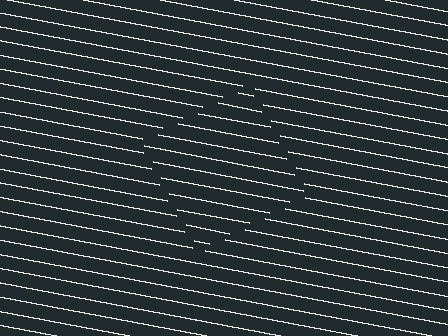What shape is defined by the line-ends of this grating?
An illusory square. The interior of the shape contains the same grating, shifted by half a period — the contour is defined by the phase discontinuity where line-ends from the inner and outer gratings abut.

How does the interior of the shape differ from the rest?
The interior of the shape contains the same grating, shifted by half a period — the contour is defined by the phase discontinuity where line-ends from the inner and outer gratings abut.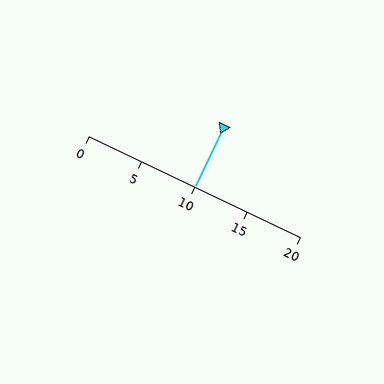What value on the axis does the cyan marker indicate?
The marker indicates approximately 10.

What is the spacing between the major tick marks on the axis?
The major ticks are spaced 5 apart.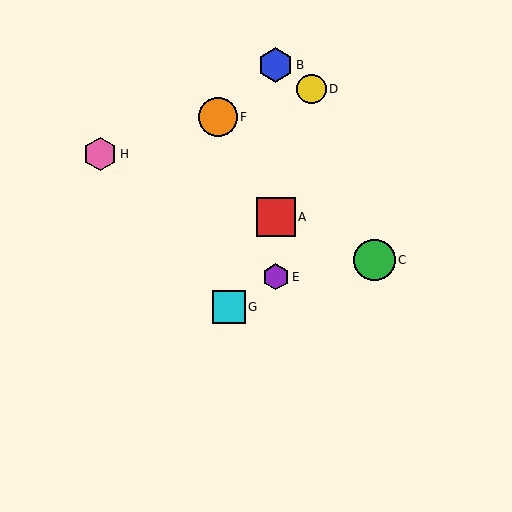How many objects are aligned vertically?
3 objects (A, B, E) are aligned vertically.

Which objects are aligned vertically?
Objects A, B, E are aligned vertically.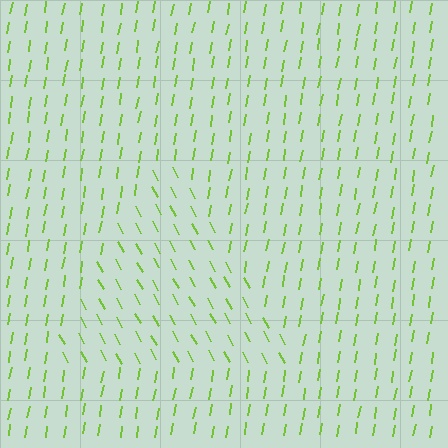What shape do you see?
I see a triangle.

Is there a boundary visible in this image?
Yes, there is a texture boundary formed by a change in line orientation.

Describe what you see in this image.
The image is filled with small lime line segments. A triangle region in the image has lines oriented differently from the surrounding lines, creating a visible texture boundary.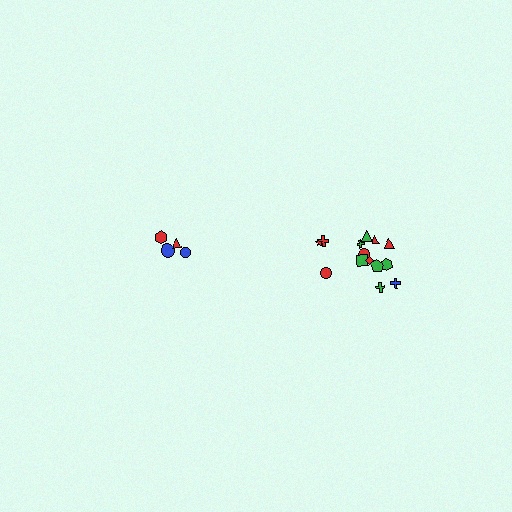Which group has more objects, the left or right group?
The right group.